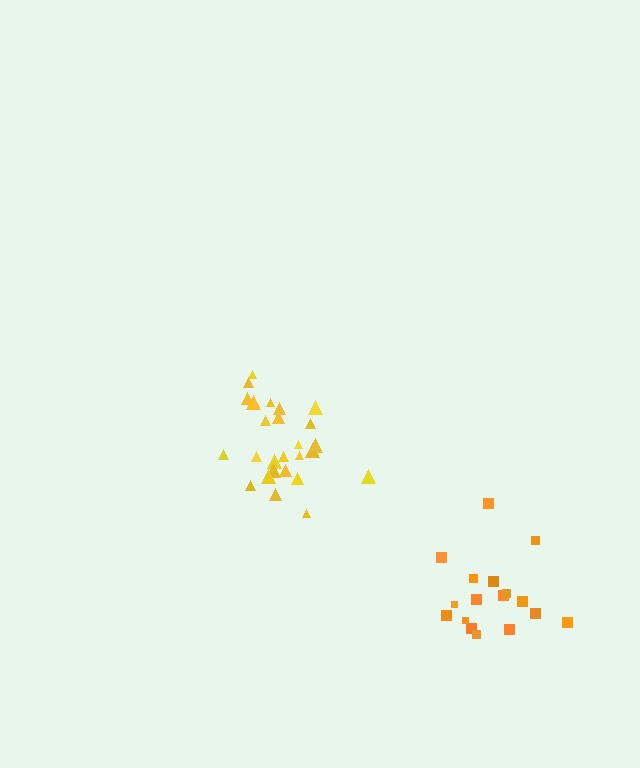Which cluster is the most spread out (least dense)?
Orange.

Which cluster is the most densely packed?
Yellow.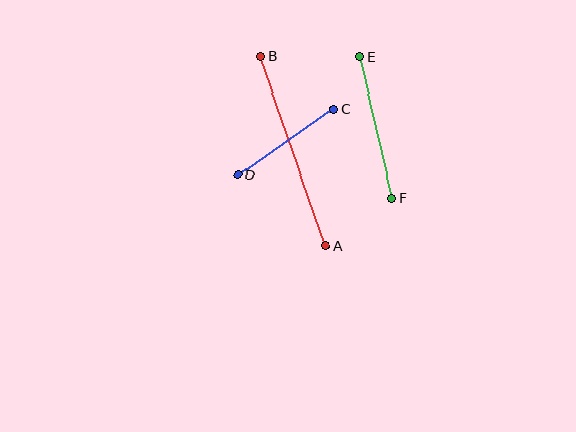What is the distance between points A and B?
The distance is approximately 201 pixels.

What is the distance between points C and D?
The distance is approximately 116 pixels.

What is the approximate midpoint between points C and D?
The midpoint is at approximately (286, 142) pixels.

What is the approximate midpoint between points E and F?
The midpoint is at approximately (376, 127) pixels.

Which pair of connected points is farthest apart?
Points A and B are farthest apart.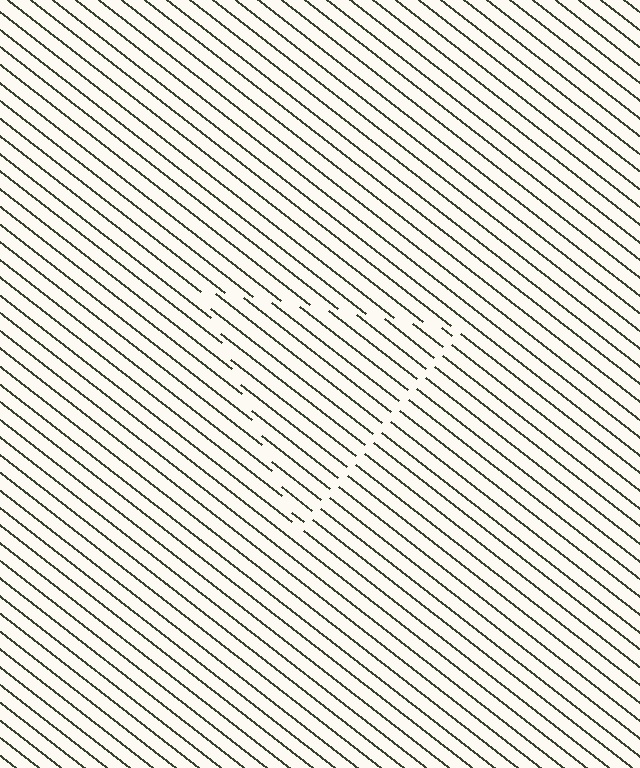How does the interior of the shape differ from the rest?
The interior of the shape contains the same grating, shifted by half a period — the contour is defined by the phase discontinuity where line-ends from the inner and outer gratings abut.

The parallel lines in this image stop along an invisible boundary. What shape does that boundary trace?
An illusory triangle. The interior of the shape contains the same grating, shifted by half a period — the contour is defined by the phase discontinuity where line-ends from the inner and outer gratings abut.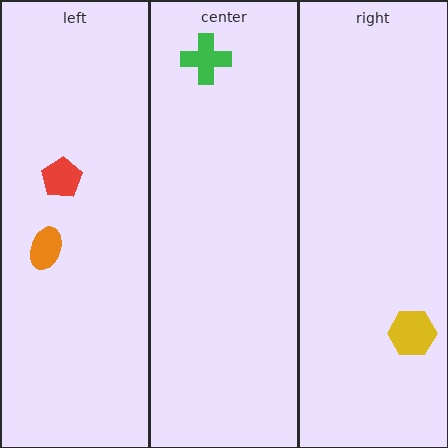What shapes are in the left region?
The orange ellipse, the red pentagon.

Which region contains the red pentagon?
The left region.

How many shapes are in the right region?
1.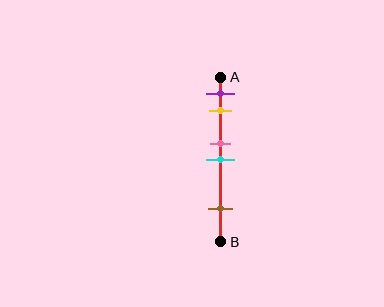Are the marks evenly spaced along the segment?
No, the marks are not evenly spaced.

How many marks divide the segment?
There are 5 marks dividing the segment.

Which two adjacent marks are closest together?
The pink and cyan marks are the closest adjacent pair.